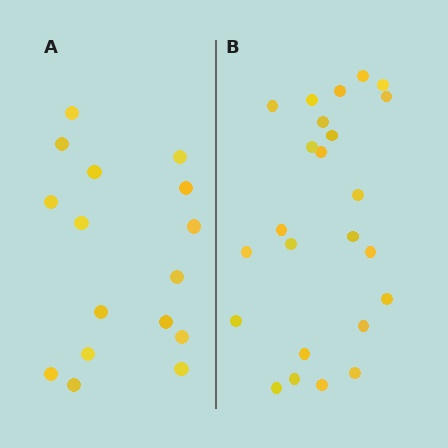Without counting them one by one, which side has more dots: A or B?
Region B (the right region) has more dots.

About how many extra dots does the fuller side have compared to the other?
Region B has roughly 8 or so more dots than region A.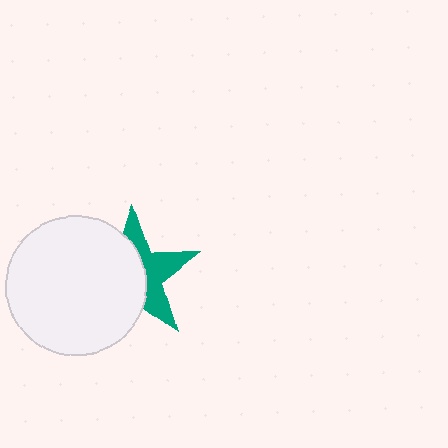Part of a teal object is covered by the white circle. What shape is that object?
It is a star.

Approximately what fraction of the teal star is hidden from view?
Roughly 57% of the teal star is hidden behind the white circle.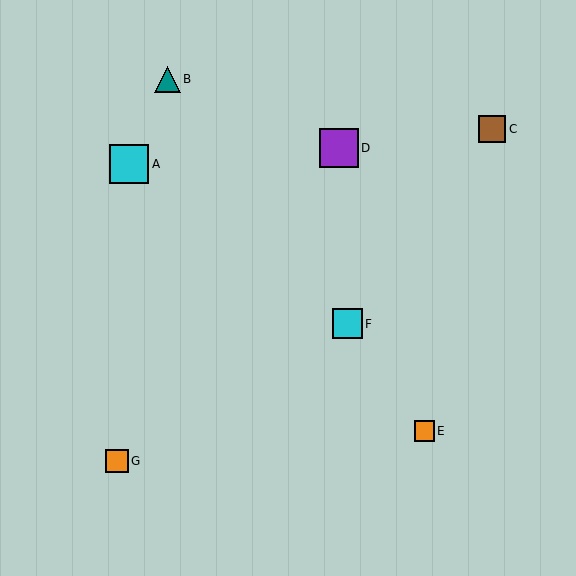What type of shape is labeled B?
Shape B is a teal triangle.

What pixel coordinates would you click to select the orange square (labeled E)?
Click at (424, 431) to select the orange square E.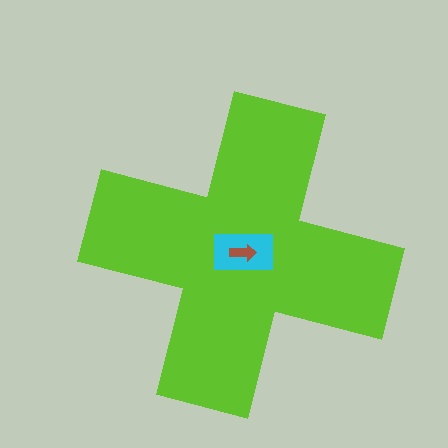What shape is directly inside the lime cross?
The cyan rectangle.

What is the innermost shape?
The brown arrow.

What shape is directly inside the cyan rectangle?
The brown arrow.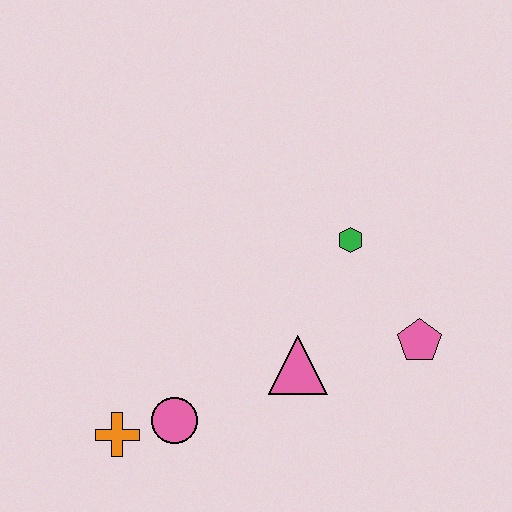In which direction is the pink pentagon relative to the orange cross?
The pink pentagon is to the right of the orange cross.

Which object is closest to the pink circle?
The orange cross is closest to the pink circle.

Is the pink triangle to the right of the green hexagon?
No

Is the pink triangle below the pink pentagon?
Yes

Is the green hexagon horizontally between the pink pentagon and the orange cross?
Yes